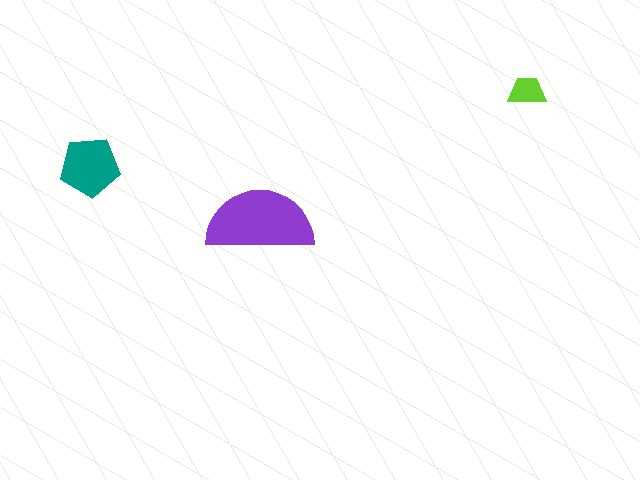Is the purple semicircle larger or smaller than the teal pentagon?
Larger.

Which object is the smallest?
The lime trapezoid.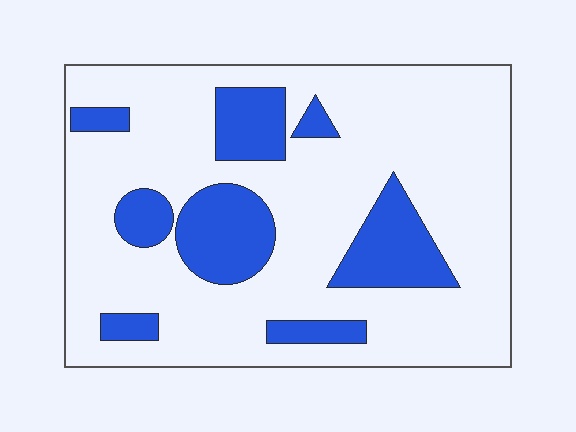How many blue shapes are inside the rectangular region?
8.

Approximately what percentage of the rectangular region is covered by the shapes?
Approximately 25%.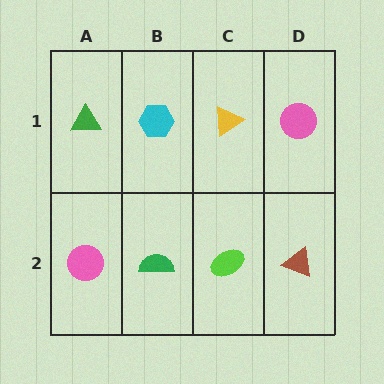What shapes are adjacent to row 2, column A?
A green triangle (row 1, column A), a green semicircle (row 2, column B).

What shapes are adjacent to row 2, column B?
A cyan hexagon (row 1, column B), a pink circle (row 2, column A), a lime ellipse (row 2, column C).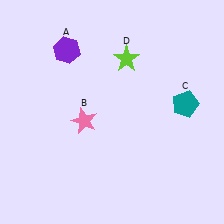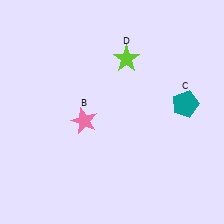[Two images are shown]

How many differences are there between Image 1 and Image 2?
There is 1 difference between the two images.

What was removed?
The purple hexagon (A) was removed in Image 2.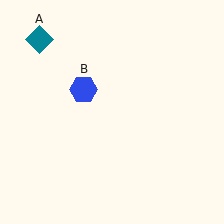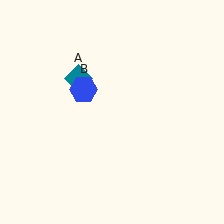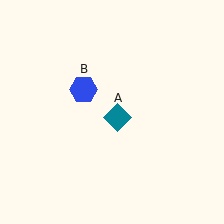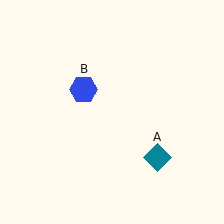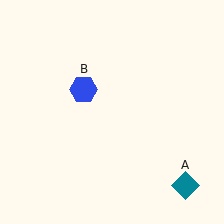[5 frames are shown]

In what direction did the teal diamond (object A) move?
The teal diamond (object A) moved down and to the right.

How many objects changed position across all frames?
1 object changed position: teal diamond (object A).